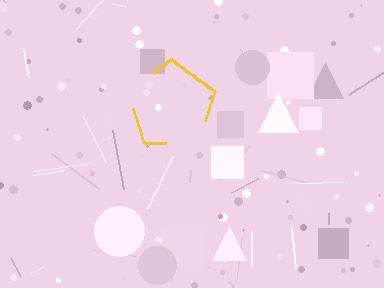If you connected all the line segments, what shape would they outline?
They would outline a pentagon.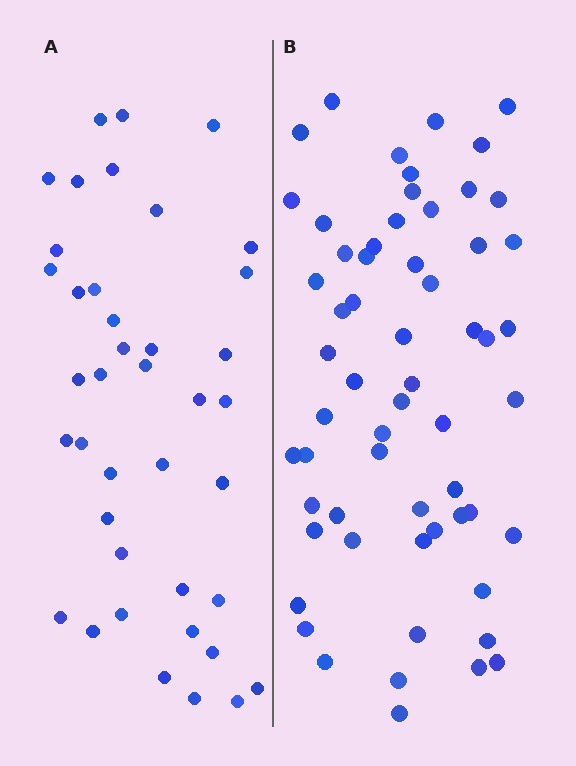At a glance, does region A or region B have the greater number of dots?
Region B (the right region) has more dots.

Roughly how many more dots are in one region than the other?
Region B has approximately 20 more dots than region A.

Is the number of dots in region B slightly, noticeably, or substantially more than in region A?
Region B has substantially more. The ratio is roughly 1.5 to 1.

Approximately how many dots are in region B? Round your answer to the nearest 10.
About 60 dots.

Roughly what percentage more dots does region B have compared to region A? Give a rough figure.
About 50% more.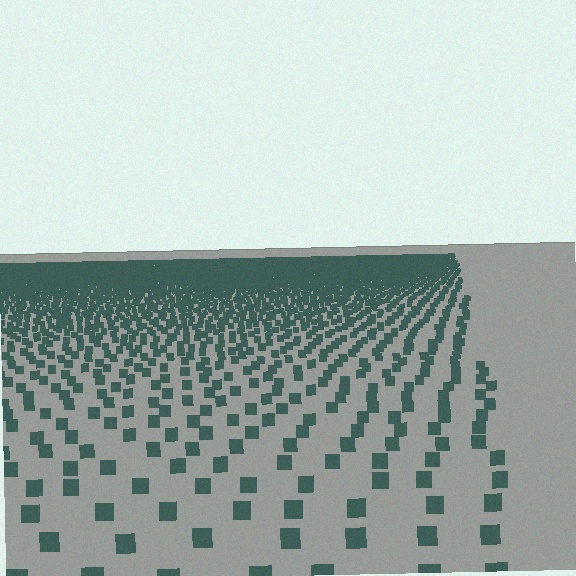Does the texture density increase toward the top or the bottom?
Density increases toward the top.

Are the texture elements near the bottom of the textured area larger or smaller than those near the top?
Larger. Near the bottom, elements are closer to the viewer and appear at a bigger on-screen size.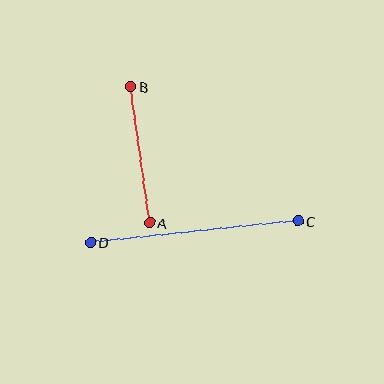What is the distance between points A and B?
The distance is approximately 137 pixels.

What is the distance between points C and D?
The distance is approximately 209 pixels.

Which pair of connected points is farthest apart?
Points C and D are farthest apart.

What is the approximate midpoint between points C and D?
The midpoint is at approximately (194, 232) pixels.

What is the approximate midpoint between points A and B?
The midpoint is at approximately (140, 155) pixels.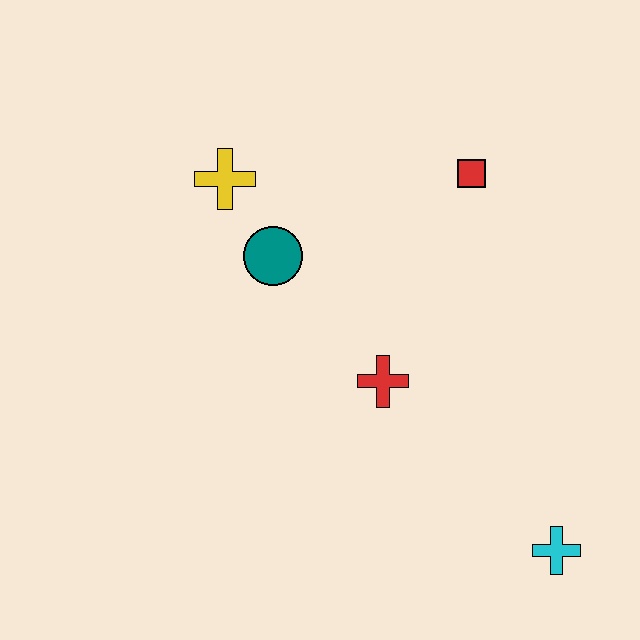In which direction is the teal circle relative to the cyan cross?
The teal circle is above the cyan cross.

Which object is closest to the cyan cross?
The red cross is closest to the cyan cross.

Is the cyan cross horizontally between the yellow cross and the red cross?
No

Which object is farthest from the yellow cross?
The cyan cross is farthest from the yellow cross.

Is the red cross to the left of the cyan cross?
Yes